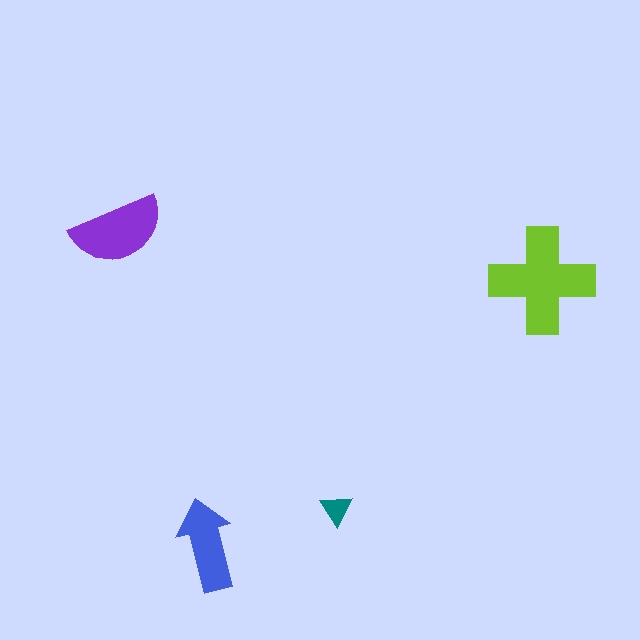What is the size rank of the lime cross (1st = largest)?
1st.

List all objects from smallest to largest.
The teal triangle, the blue arrow, the purple semicircle, the lime cross.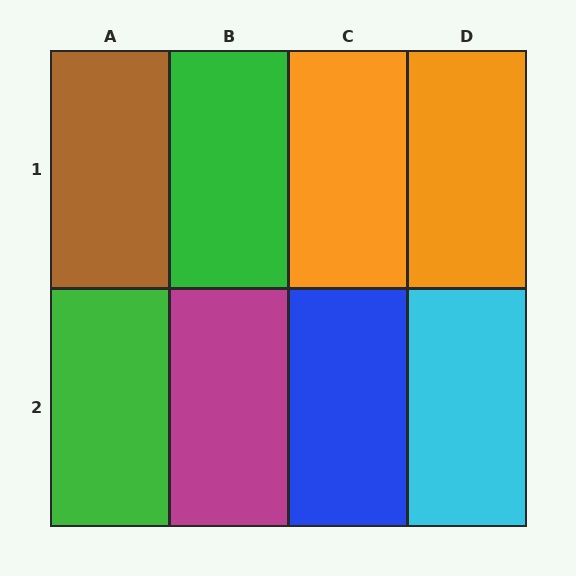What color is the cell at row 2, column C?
Blue.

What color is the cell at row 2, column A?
Green.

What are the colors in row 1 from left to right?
Brown, green, orange, orange.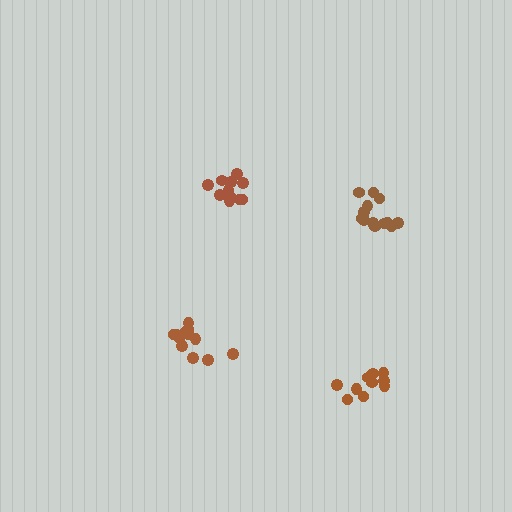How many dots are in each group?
Group 1: 10 dots, Group 2: 12 dots, Group 3: 13 dots, Group 4: 11 dots (46 total).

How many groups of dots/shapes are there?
There are 4 groups.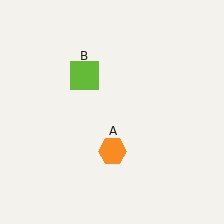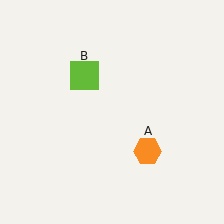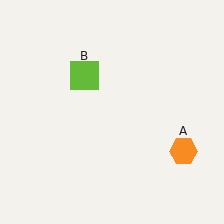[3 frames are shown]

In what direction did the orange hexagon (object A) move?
The orange hexagon (object A) moved right.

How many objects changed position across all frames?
1 object changed position: orange hexagon (object A).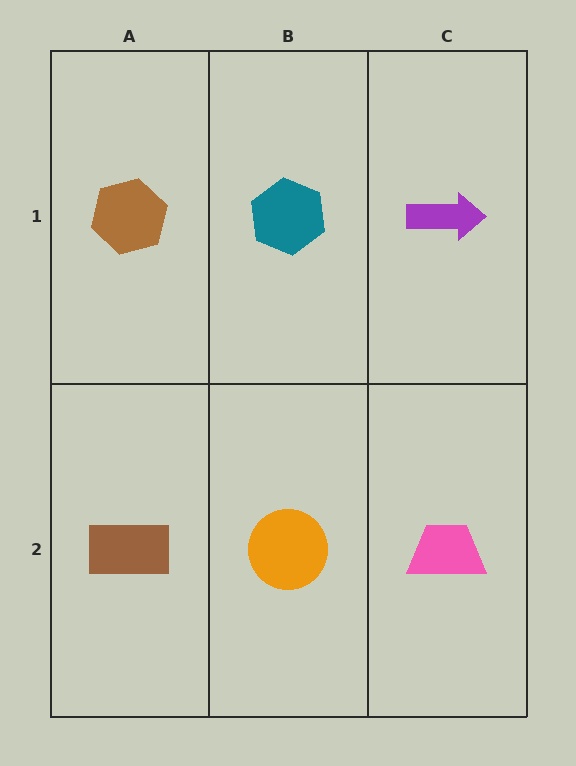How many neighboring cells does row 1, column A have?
2.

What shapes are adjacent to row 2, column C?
A purple arrow (row 1, column C), an orange circle (row 2, column B).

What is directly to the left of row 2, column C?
An orange circle.